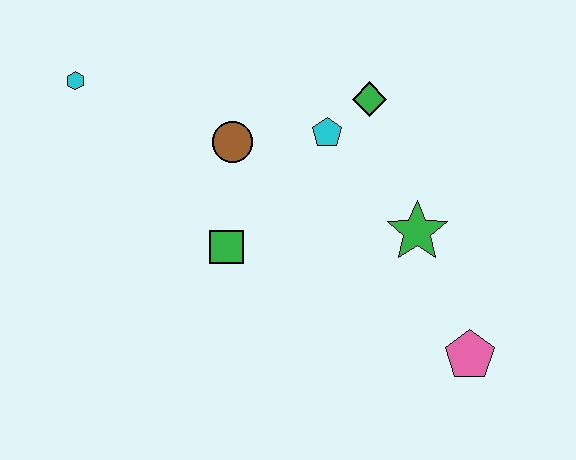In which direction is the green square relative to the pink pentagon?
The green square is to the left of the pink pentagon.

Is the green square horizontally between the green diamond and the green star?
No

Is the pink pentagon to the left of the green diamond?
No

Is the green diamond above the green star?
Yes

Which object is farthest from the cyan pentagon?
The pink pentagon is farthest from the cyan pentagon.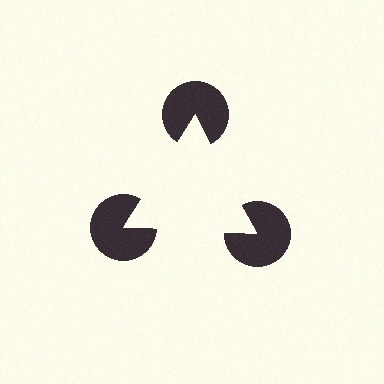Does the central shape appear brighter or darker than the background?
It typically appears slightly brighter than the background, even though no actual brightness change is drawn.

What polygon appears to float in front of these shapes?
An illusory triangle — its edges are inferred from the aligned wedge cuts in the pac-man discs, not physically drawn.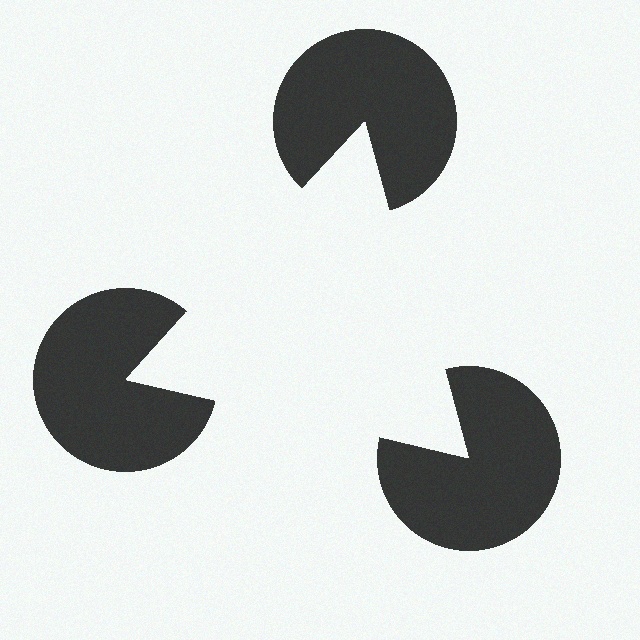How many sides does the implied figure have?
3 sides.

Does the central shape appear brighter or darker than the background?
It typically appears slightly brighter than the background, even though no actual brightness change is drawn.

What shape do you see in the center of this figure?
An illusory triangle — its edges are inferred from the aligned wedge cuts in the pac-man discs, not physically drawn.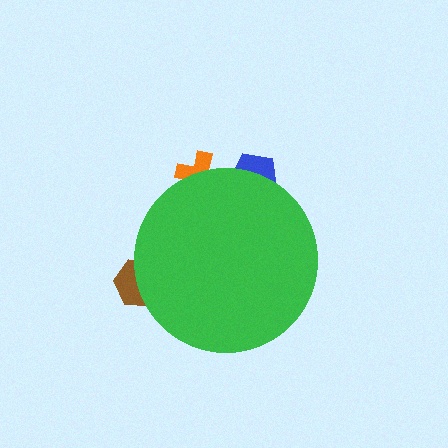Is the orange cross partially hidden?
Yes, the orange cross is partially hidden behind the green circle.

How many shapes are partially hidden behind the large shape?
3 shapes are partially hidden.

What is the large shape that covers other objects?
A green circle.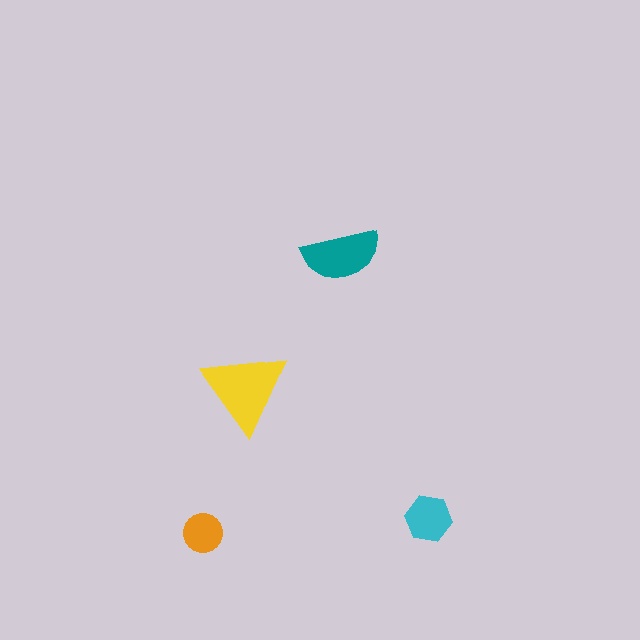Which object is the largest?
The yellow triangle.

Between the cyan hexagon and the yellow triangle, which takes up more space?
The yellow triangle.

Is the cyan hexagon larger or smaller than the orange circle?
Larger.